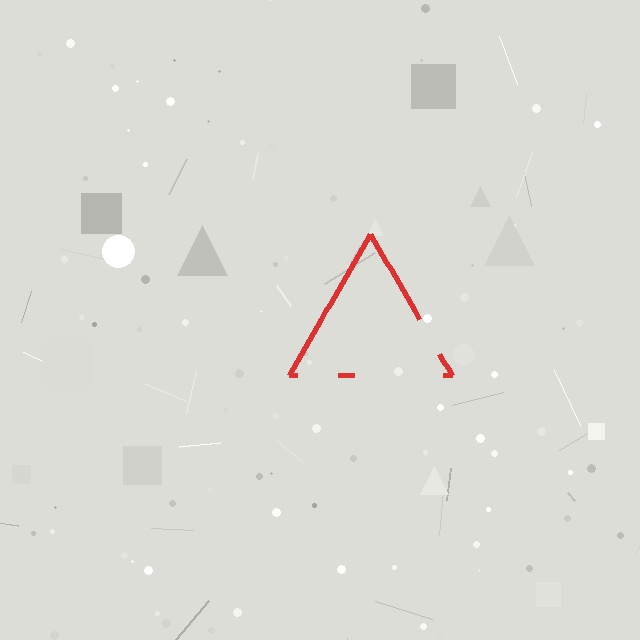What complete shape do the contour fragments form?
The contour fragments form a triangle.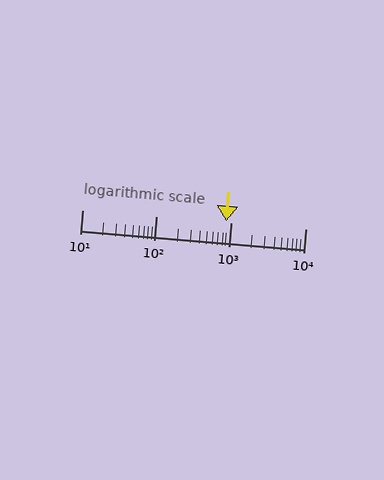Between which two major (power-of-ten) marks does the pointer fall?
The pointer is between 100 and 1000.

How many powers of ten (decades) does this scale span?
The scale spans 3 decades, from 10 to 10000.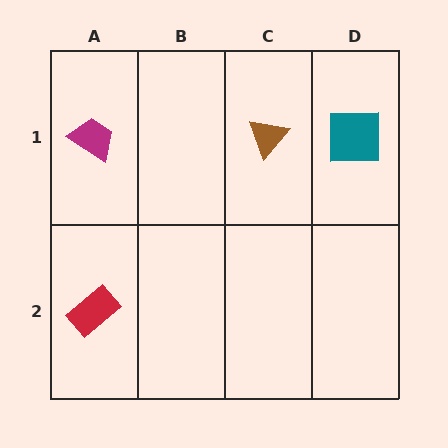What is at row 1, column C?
A brown triangle.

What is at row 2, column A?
A red rectangle.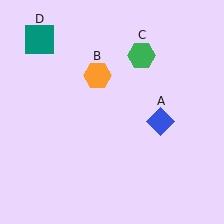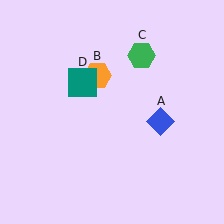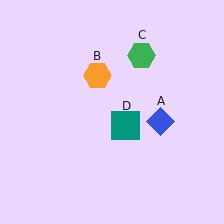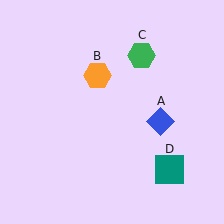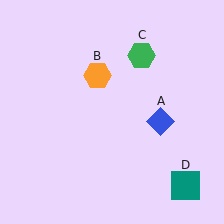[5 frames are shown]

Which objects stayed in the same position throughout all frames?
Blue diamond (object A) and orange hexagon (object B) and green hexagon (object C) remained stationary.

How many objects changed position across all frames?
1 object changed position: teal square (object D).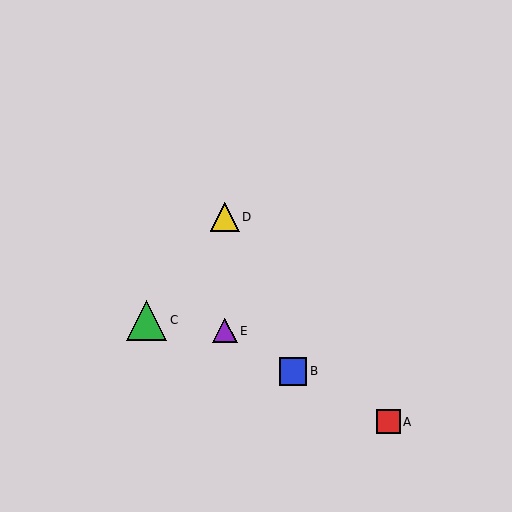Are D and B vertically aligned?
No, D is at x≈225 and B is at x≈293.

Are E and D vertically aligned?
Yes, both are at x≈225.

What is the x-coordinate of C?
Object C is at x≈147.